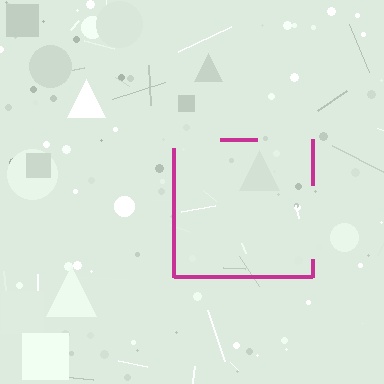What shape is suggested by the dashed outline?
The dashed outline suggests a square.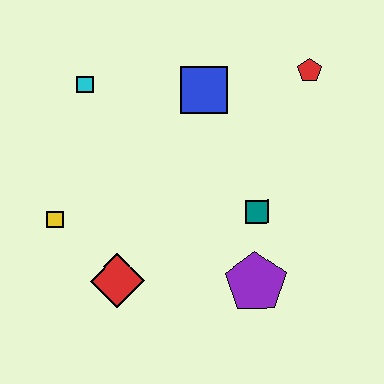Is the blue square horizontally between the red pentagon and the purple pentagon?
No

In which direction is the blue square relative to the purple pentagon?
The blue square is above the purple pentagon.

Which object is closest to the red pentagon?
The blue square is closest to the red pentagon.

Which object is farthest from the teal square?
The cyan square is farthest from the teal square.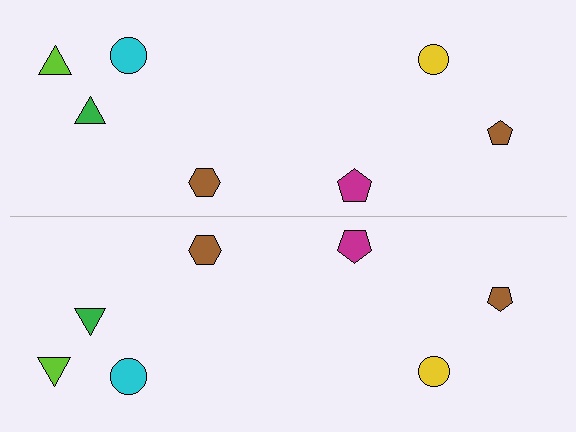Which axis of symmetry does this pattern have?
The pattern has a horizontal axis of symmetry running through the center of the image.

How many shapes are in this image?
There are 14 shapes in this image.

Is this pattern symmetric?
Yes, this pattern has bilateral (reflection) symmetry.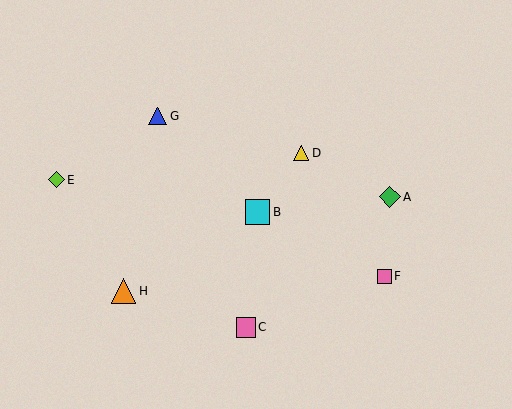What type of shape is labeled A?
Shape A is a green diamond.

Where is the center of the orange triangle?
The center of the orange triangle is at (123, 291).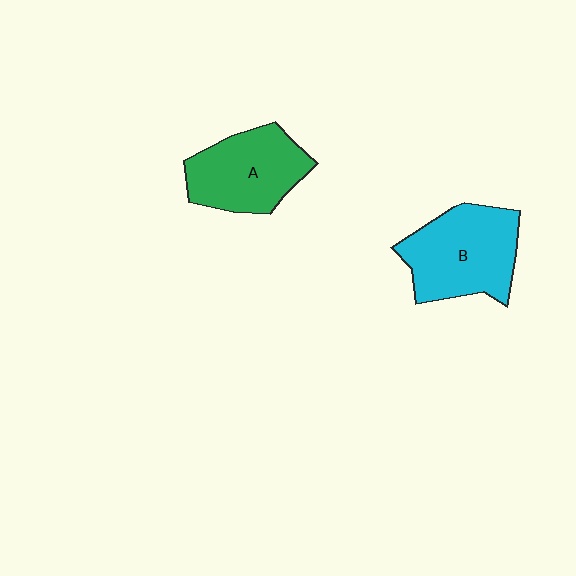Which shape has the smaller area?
Shape A (green).